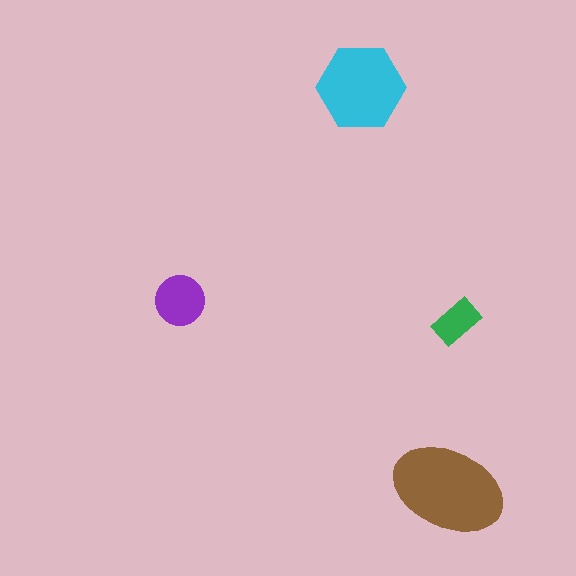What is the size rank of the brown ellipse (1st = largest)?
1st.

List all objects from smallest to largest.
The green rectangle, the purple circle, the cyan hexagon, the brown ellipse.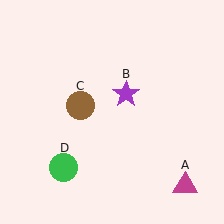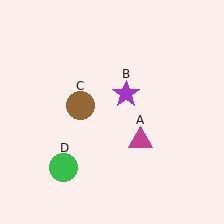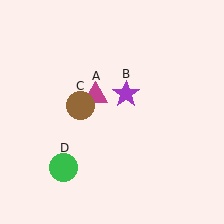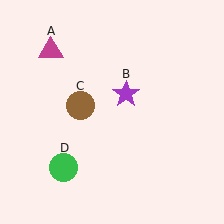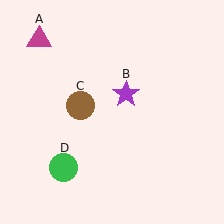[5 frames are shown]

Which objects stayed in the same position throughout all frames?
Purple star (object B) and brown circle (object C) and green circle (object D) remained stationary.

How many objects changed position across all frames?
1 object changed position: magenta triangle (object A).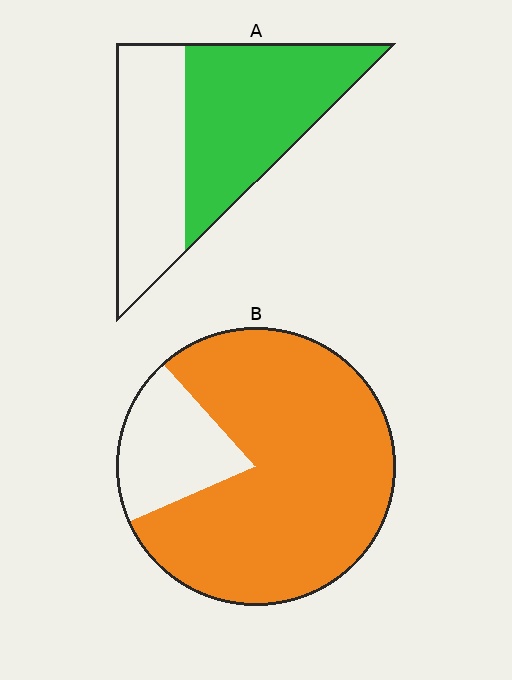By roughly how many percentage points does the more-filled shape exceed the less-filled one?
By roughly 25 percentage points (B over A).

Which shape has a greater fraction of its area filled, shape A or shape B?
Shape B.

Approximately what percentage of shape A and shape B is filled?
A is approximately 55% and B is approximately 80%.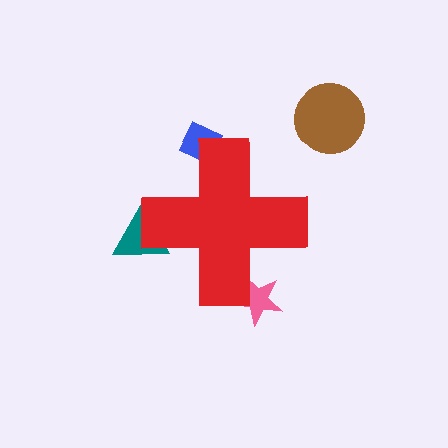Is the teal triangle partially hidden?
Yes, the teal triangle is partially hidden behind the red cross.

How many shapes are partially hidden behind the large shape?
3 shapes are partially hidden.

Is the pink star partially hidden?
Yes, the pink star is partially hidden behind the red cross.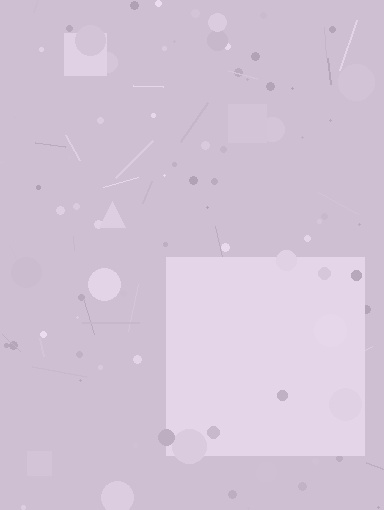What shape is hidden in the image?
A square is hidden in the image.